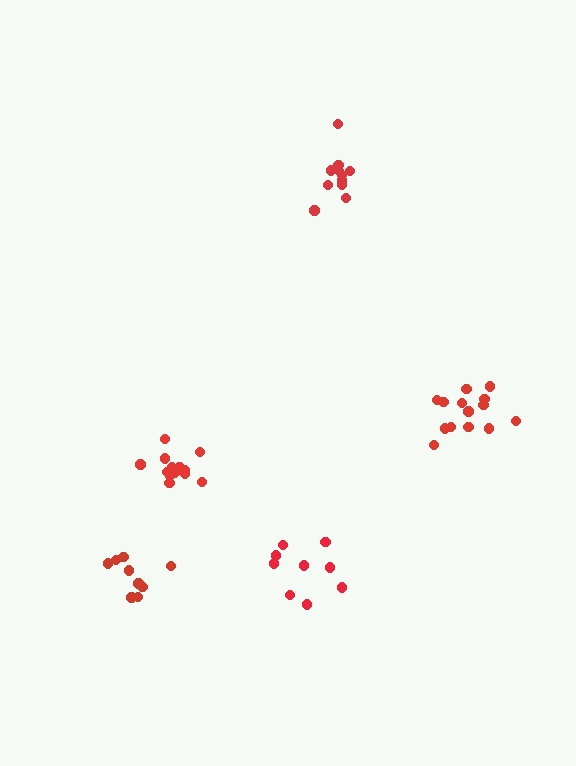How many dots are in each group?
Group 1: 11 dots, Group 2: 9 dots, Group 3: 14 dots, Group 4: 13 dots, Group 5: 9 dots (56 total).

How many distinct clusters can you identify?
There are 5 distinct clusters.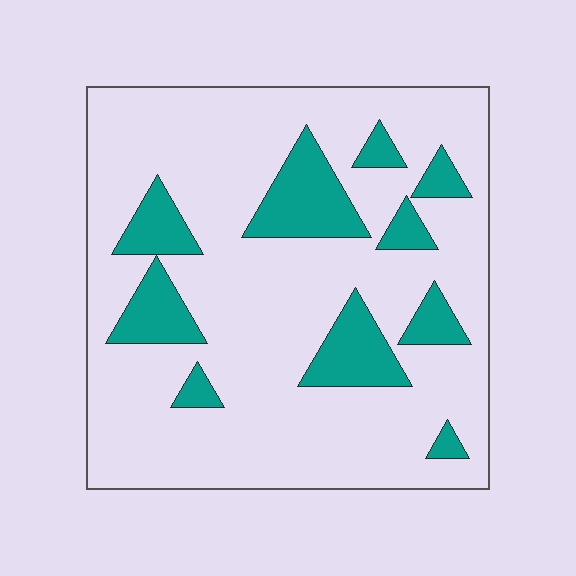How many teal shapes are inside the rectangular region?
10.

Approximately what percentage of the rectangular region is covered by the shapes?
Approximately 20%.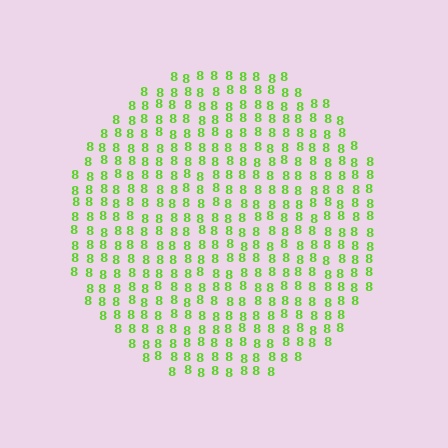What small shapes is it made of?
It is made of small digit 8's.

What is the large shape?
The large shape is a circle.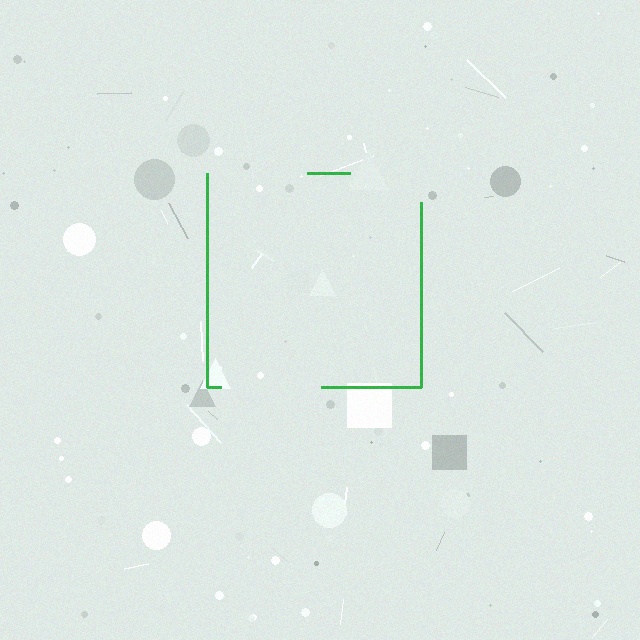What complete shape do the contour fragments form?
The contour fragments form a square.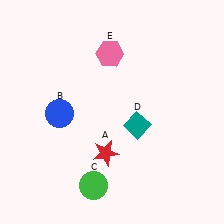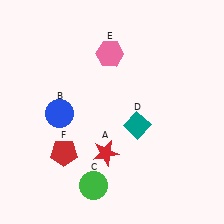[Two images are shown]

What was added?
A red pentagon (F) was added in Image 2.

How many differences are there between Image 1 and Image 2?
There is 1 difference between the two images.